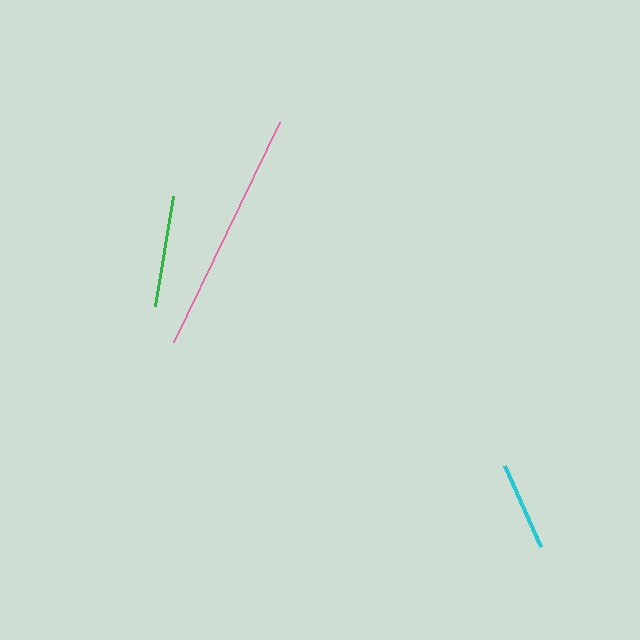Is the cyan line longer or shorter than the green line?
The green line is longer than the cyan line.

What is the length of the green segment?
The green segment is approximately 112 pixels long.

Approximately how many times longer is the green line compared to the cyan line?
The green line is approximately 1.3 times the length of the cyan line.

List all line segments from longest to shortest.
From longest to shortest: pink, green, cyan.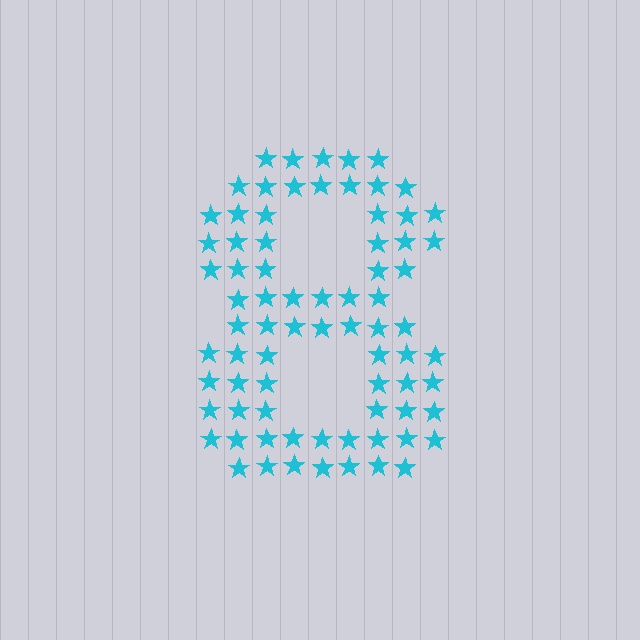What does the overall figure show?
The overall figure shows the digit 8.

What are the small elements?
The small elements are stars.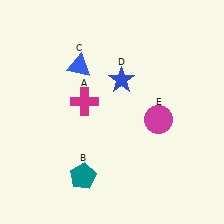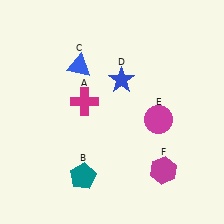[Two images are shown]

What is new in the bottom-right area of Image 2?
A magenta hexagon (F) was added in the bottom-right area of Image 2.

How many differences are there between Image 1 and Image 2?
There is 1 difference between the two images.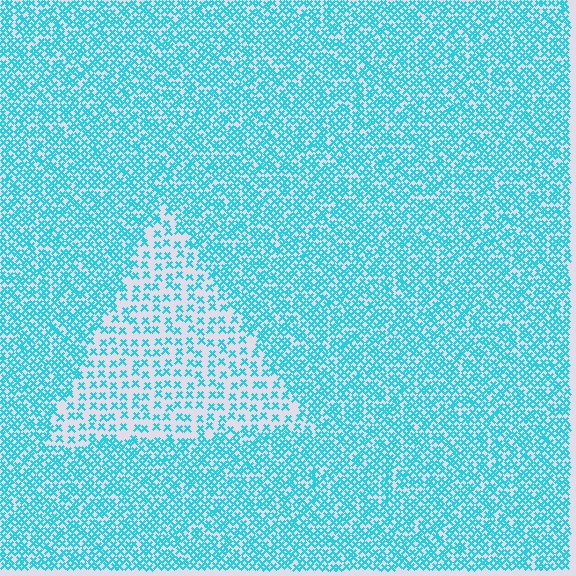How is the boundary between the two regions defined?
The boundary is defined by a change in element density (approximately 2.2x ratio). All elements are the same color, size, and shape.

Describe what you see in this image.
The image contains small cyan elements arranged at two different densities. A triangle-shaped region is visible where the elements are less densely packed than the surrounding area.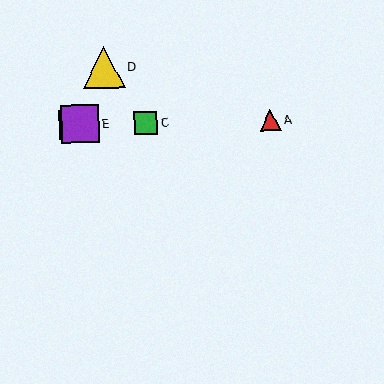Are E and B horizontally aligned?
Yes, both are at y≈124.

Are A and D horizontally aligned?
No, A is at y≈120 and D is at y≈67.